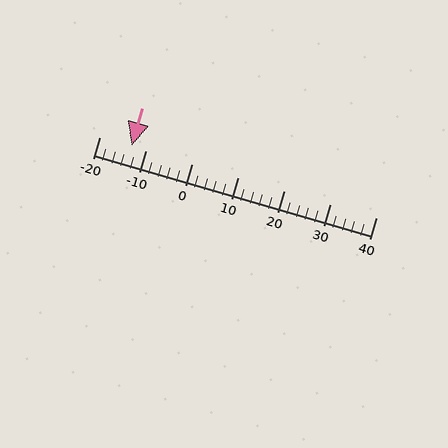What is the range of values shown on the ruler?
The ruler shows values from -20 to 40.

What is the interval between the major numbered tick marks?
The major tick marks are spaced 10 units apart.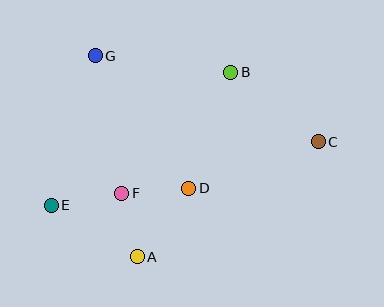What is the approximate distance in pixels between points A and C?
The distance between A and C is approximately 214 pixels.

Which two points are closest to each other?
Points A and F are closest to each other.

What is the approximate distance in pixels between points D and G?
The distance between D and G is approximately 162 pixels.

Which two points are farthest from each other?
Points C and E are farthest from each other.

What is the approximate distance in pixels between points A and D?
The distance between A and D is approximately 86 pixels.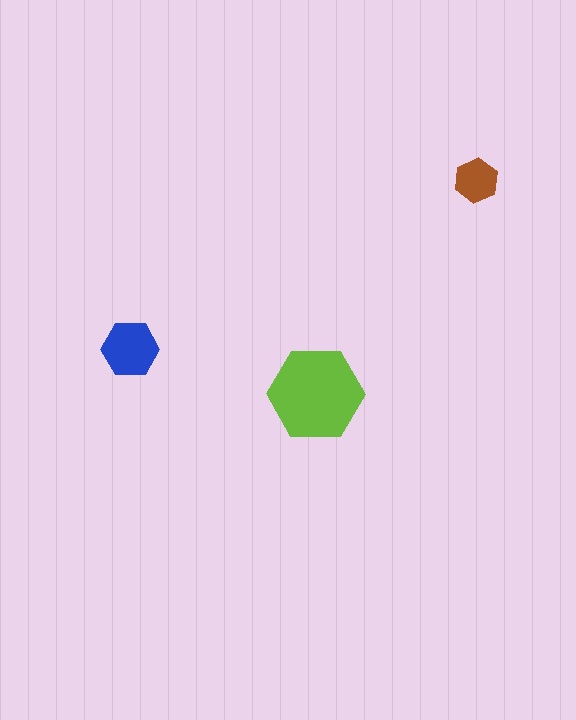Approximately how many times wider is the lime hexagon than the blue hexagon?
About 1.5 times wider.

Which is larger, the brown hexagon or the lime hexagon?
The lime one.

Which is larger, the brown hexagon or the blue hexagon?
The blue one.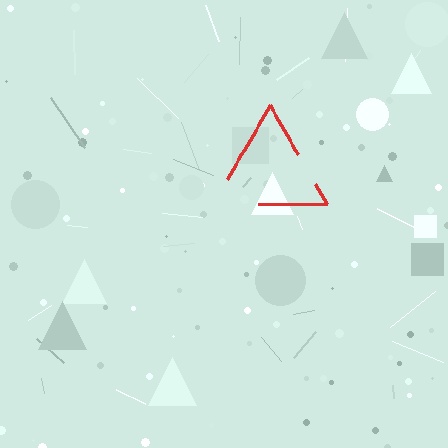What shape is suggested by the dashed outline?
The dashed outline suggests a triangle.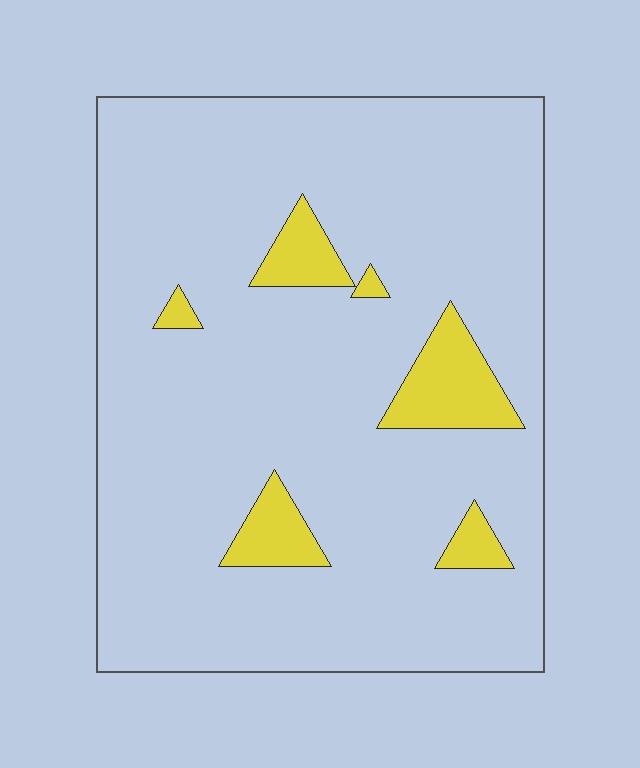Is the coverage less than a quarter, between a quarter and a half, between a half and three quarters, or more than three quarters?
Less than a quarter.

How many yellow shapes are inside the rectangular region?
6.